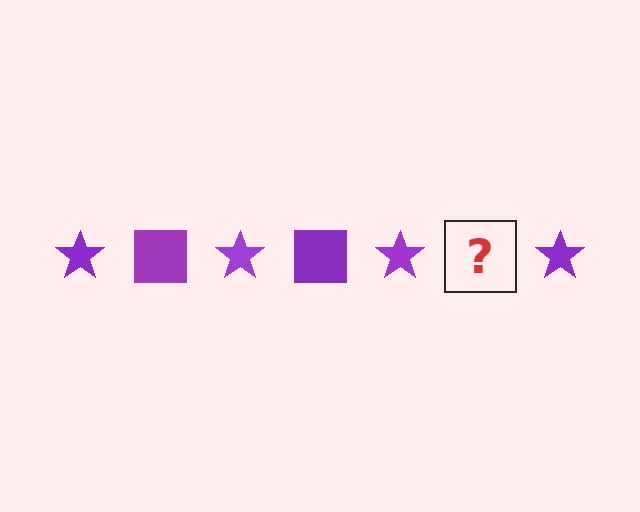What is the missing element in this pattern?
The missing element is a purple square.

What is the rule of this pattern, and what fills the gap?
The rule is that the pattern cycles through star, square shapes in purple. The gap should be filled with a purple square.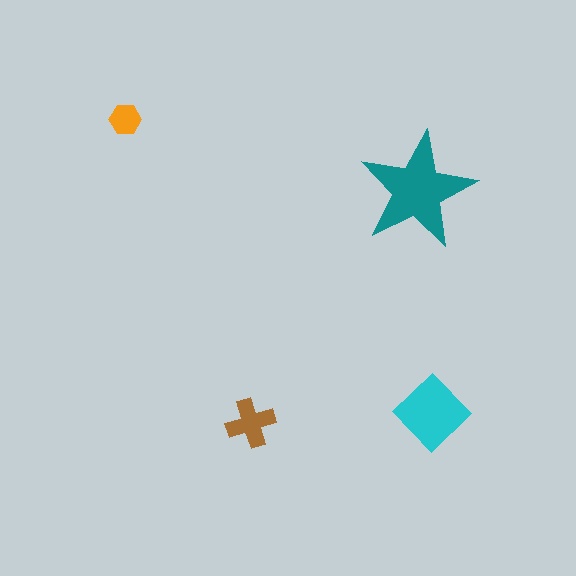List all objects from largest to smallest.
The teal star, the cyan diamond, the brown cross, the orange hexagon.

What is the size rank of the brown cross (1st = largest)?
3rd.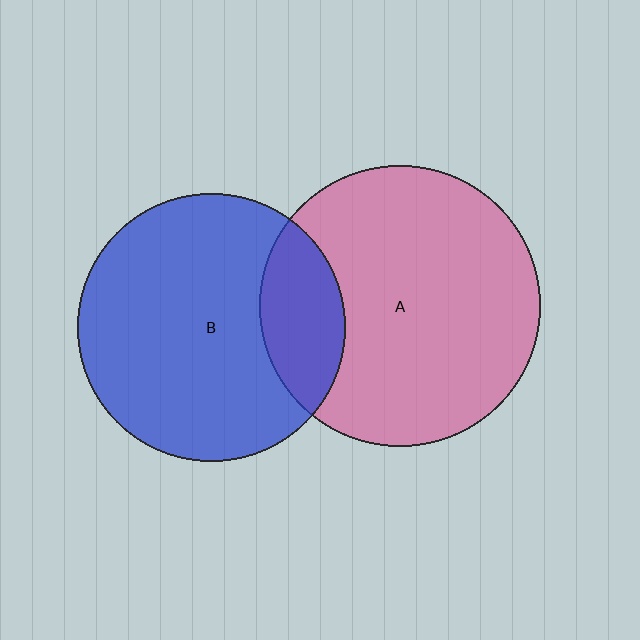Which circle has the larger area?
Circle A (pink).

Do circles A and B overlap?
Yes.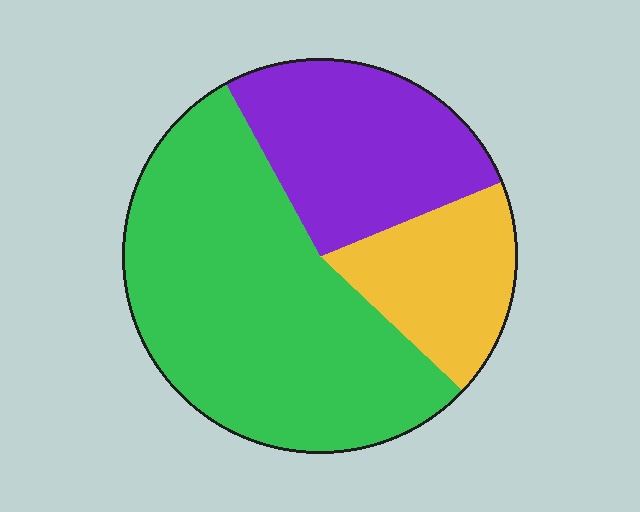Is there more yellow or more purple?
Purple.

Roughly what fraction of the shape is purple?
Purple covers roughly 25% of the shape.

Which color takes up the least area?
Yellow, at roughly 20%.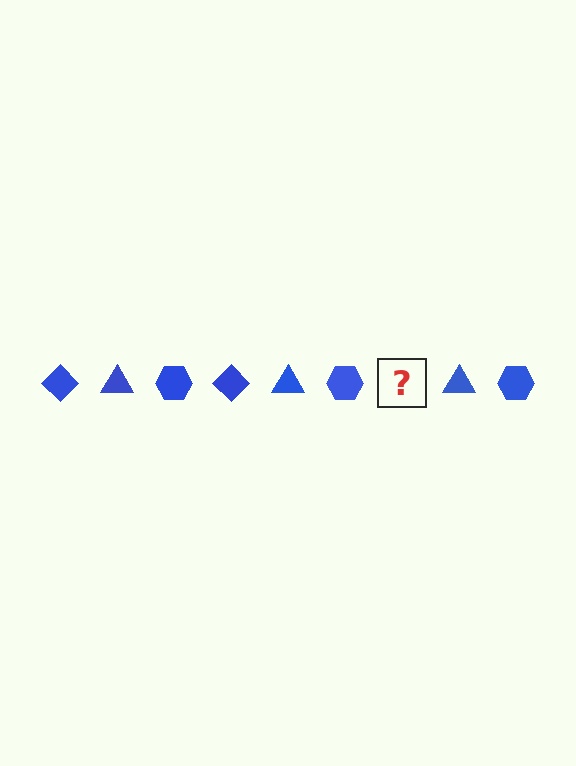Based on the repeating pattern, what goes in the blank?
The blank should be a blue diamond.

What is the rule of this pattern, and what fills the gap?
The rule is that the pattern cycles through diamond, triangle, hexagon shapes in blue. The gap should be filled with a blue diamond.